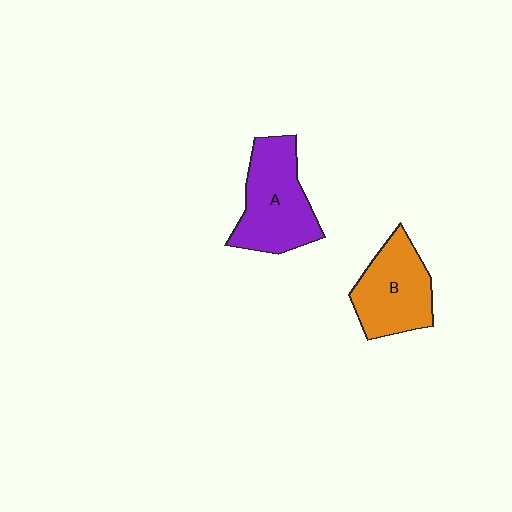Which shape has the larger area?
Shape A (purple).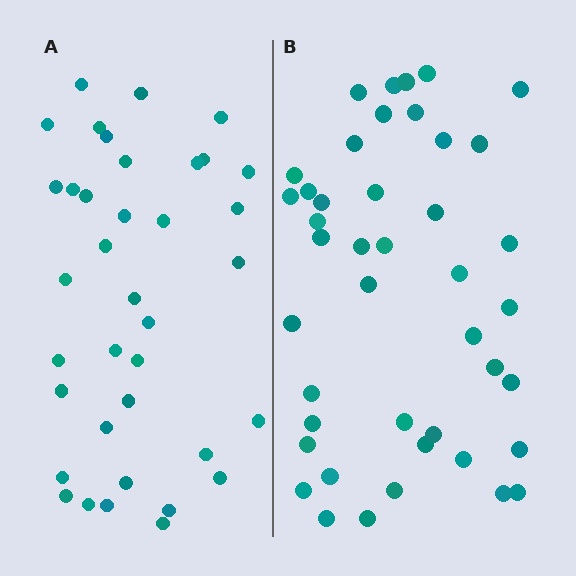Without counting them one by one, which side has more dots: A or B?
Region B (the right region) has more dots.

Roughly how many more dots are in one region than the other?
Region B has about 6 more dots than region A.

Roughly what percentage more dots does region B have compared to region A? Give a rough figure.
About 15% more.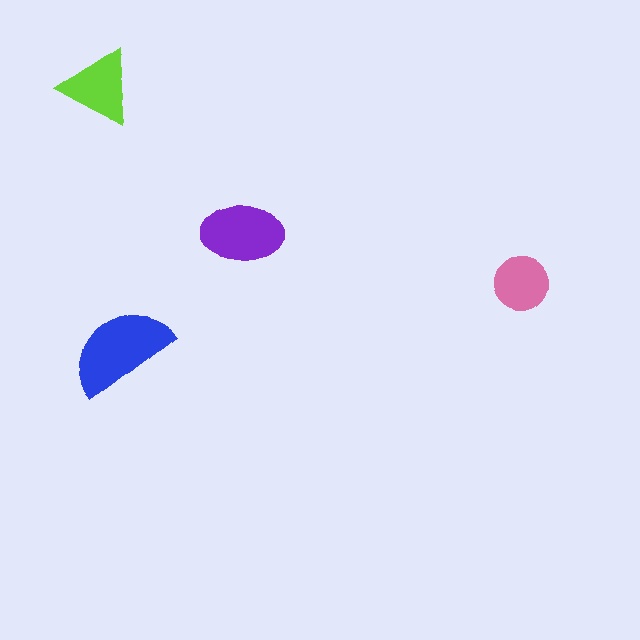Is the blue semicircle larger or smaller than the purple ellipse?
Larger.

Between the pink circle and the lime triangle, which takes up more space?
The lime triangle.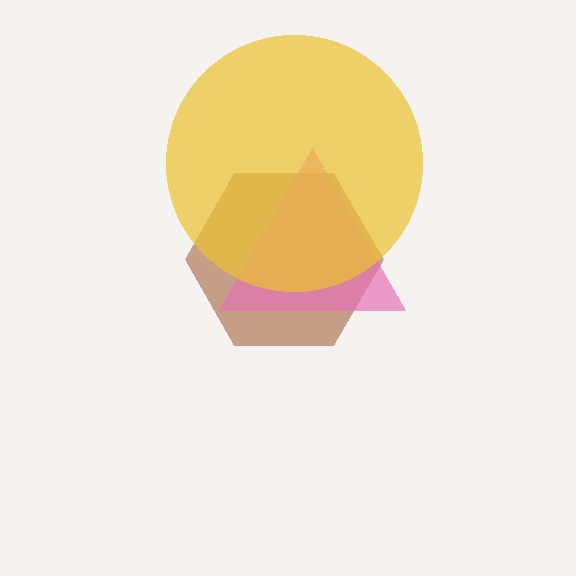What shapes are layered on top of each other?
The layered shapes are: a brown hexagon, a pink triangle, a yellow circle.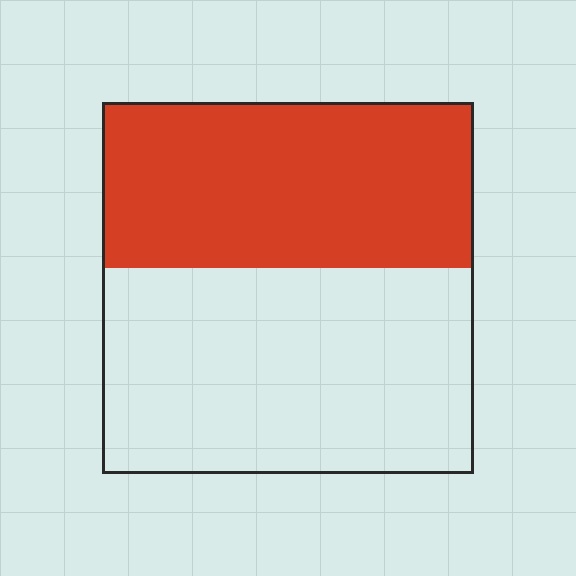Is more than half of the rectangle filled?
No.